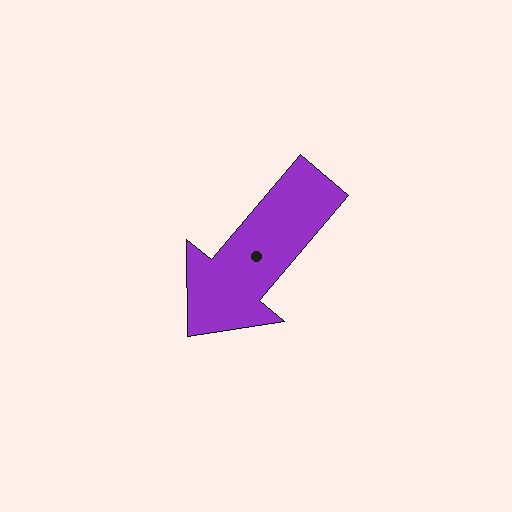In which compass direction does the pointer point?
Southwest.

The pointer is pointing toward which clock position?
Roughly 7 o'clock.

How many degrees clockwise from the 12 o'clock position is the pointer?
Approximately 220 degrees.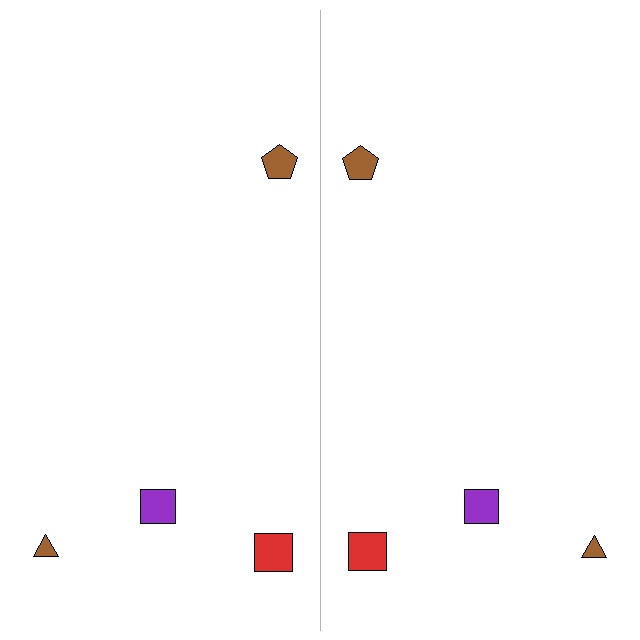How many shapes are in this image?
There are 8 shapes in this image.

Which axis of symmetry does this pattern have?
The pattern has a vertical axis of symmetry running through the center of the image.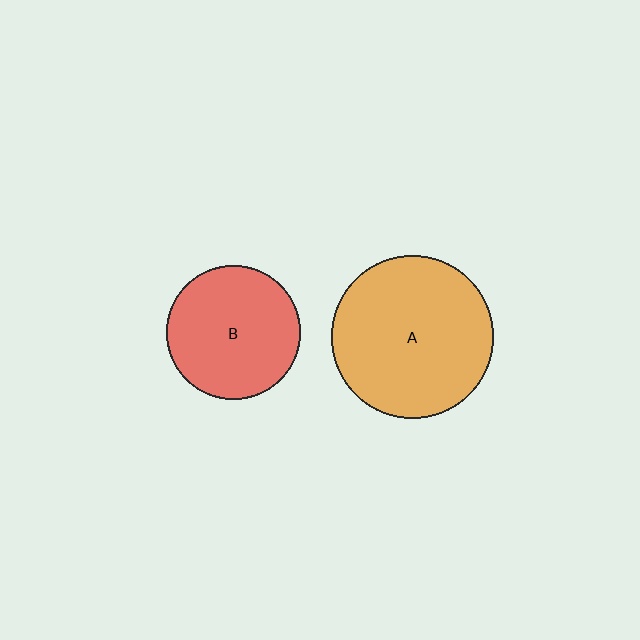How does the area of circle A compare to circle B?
Approximately 1.5 times.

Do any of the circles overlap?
No, none of the circles overlap.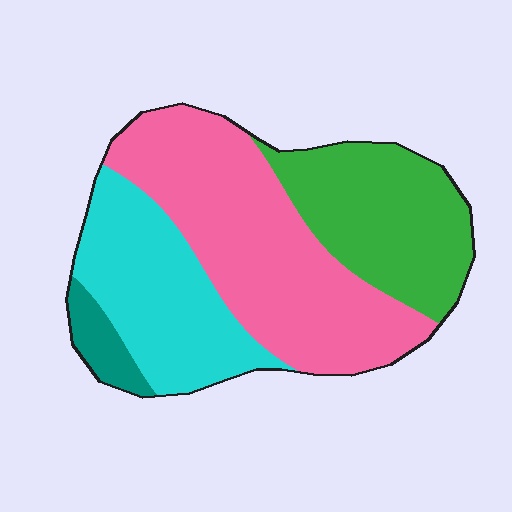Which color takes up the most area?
Pink, at roughly 45%.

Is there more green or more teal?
Green.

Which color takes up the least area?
Teal, at roughly 5%.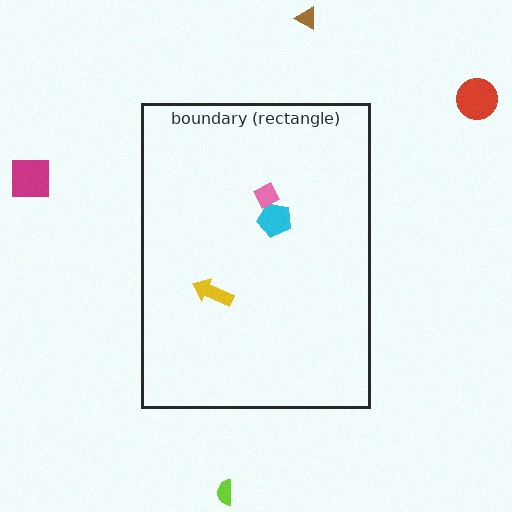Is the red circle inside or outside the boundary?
Outside.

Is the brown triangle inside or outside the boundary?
Outside.